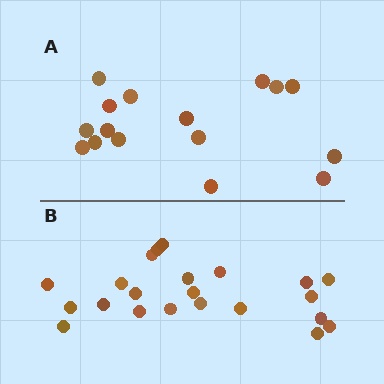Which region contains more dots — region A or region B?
Region B (the bottom region) has more dots.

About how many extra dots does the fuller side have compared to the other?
Region B has about 6 more dots than region A.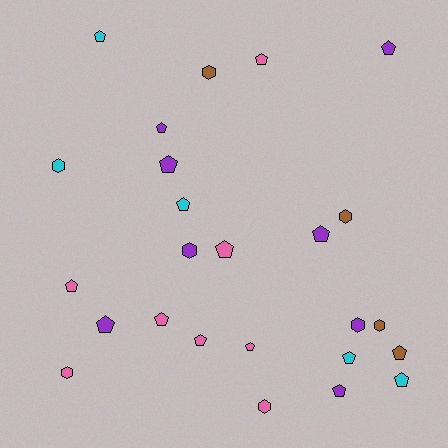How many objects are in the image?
There are 25 objects.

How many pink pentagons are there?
There are 6 pink pentagons.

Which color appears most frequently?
Purple, with 8 objects.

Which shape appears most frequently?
Pentagon, with 17 objects.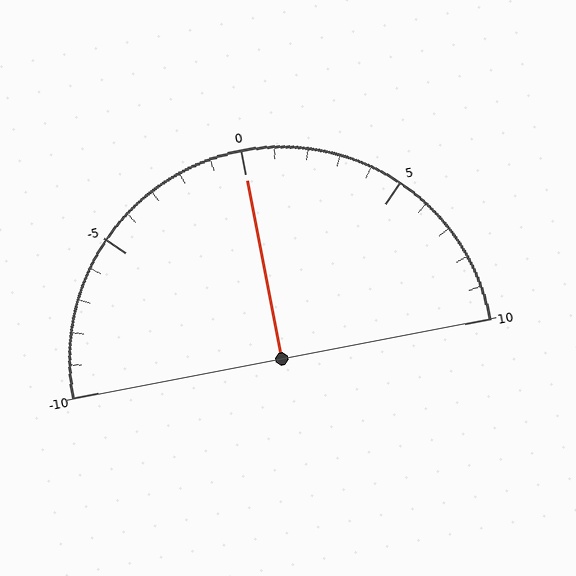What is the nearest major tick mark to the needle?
The nearest major tick mark is 0.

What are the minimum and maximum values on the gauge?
The gauge ranges from -10 to 10.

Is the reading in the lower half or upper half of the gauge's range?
The reading is in the upper half of the range (-10 to 10).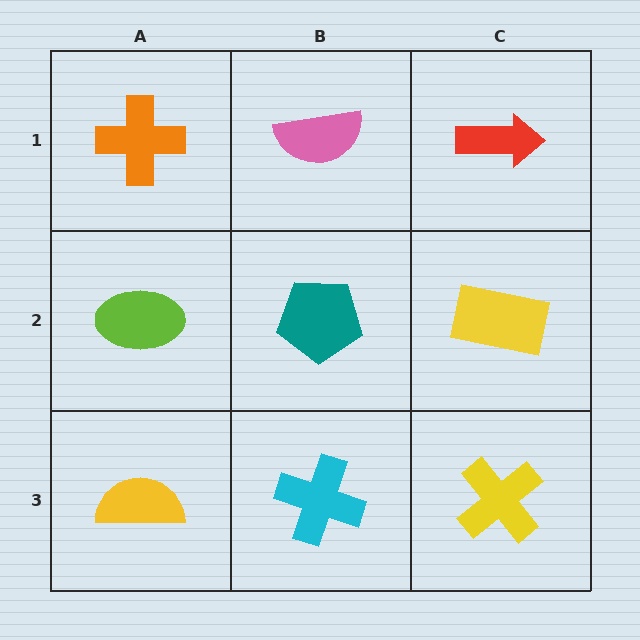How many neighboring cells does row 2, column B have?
4.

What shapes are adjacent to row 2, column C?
A red arrow (row 1, column C), a yellow cross (row 3, column C), a teal pentagon (row 2, column B).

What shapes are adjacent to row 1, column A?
A lime ellipse (row 2, column A), a pink semicircle (row 1, column B).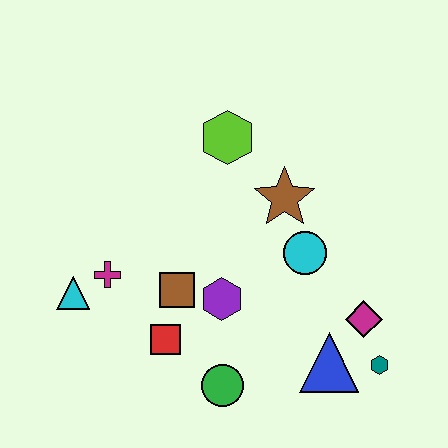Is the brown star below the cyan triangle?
No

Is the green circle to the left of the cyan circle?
Yes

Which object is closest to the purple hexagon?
The brown square is closest to the purple hexagon.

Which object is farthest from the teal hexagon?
The cyan triangle is farthest from the teal hexagon.